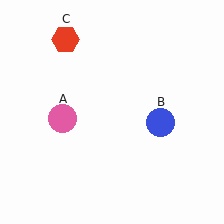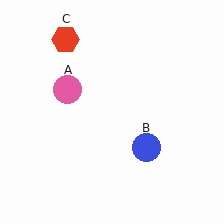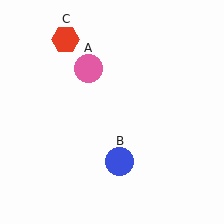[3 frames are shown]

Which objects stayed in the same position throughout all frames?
Red hexagon (object C) remained stationary.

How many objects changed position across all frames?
2 objects changed position: pink circle (object A), blue circle (object B).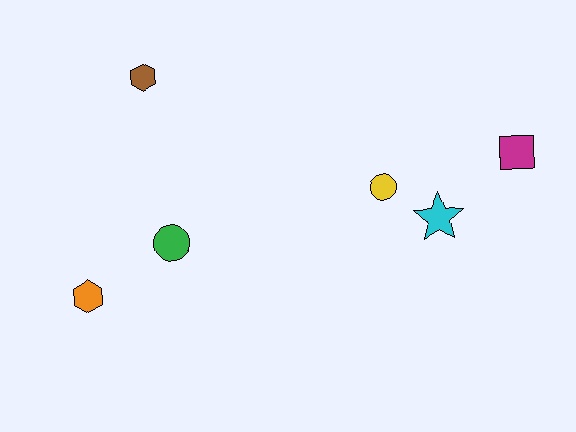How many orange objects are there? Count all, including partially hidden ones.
There is 1 orange object.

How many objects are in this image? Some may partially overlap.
There are 6 objects.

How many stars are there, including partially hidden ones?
There is 1 star.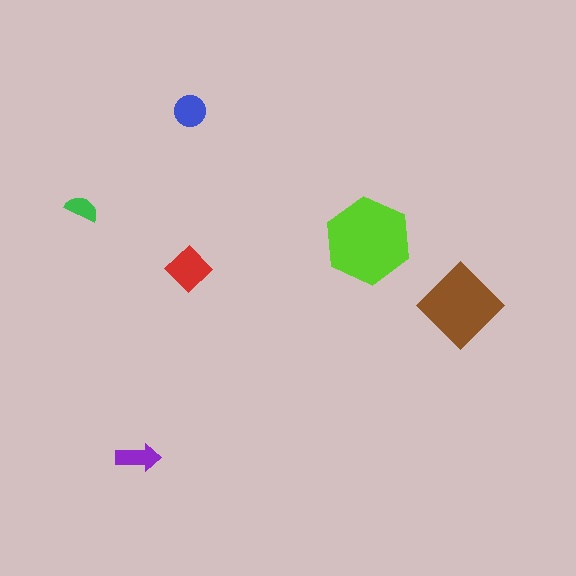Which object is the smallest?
The green semicircle.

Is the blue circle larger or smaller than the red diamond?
Smaller.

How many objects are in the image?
There are 6 objects in the image.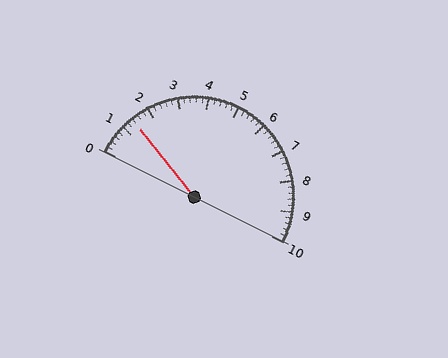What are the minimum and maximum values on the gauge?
The gauge ranges from 0 to 10.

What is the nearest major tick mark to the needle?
The nearest major tick mark is 1.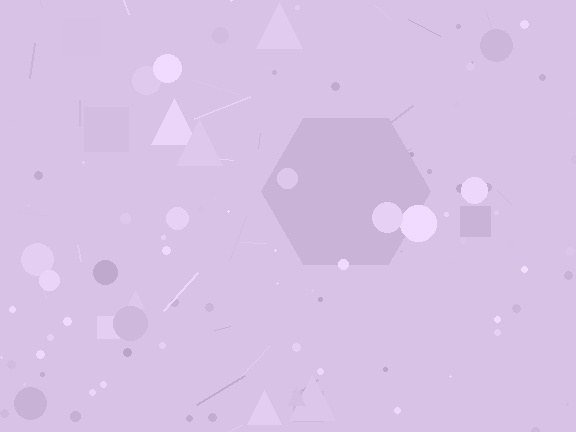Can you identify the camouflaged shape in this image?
The camouflaged shape is a hexagon.